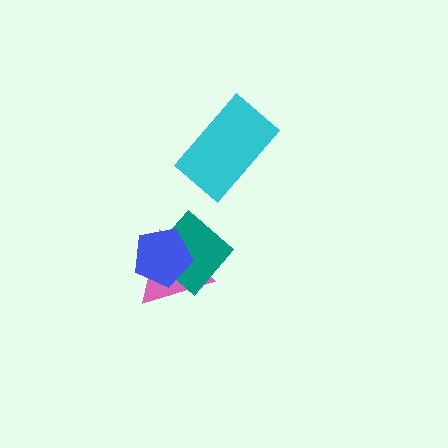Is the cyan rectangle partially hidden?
No, no other shape covers it.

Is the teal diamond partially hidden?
Yes, it is partially covered by another shape.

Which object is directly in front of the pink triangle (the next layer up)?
The teal diamond is directly in front of the pink triangle.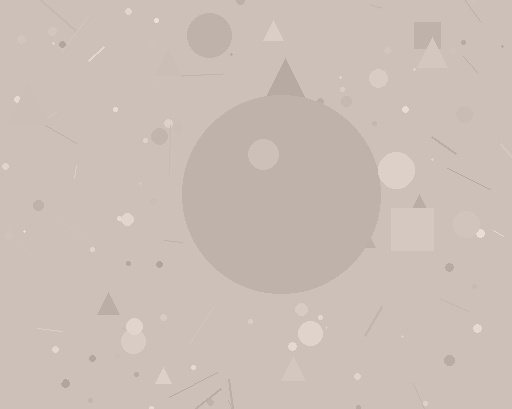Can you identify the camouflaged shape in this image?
The camouflaged shape is a circle.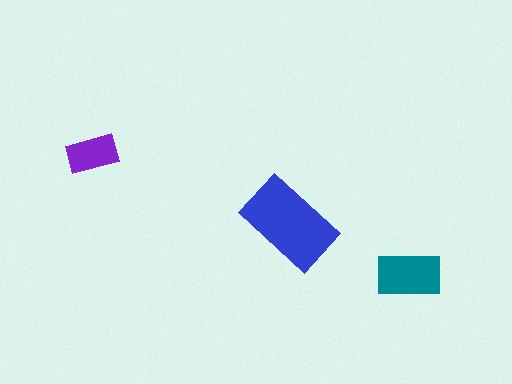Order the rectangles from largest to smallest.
the blue one, the teal one, the purple one.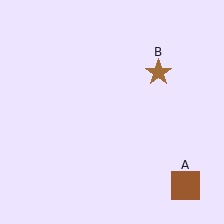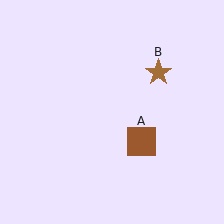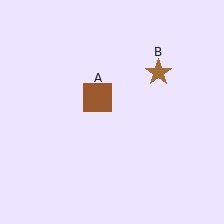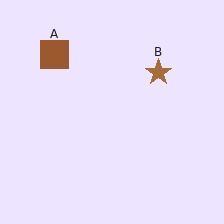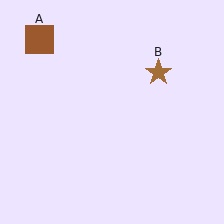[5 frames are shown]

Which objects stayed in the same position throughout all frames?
Brown star (object B) remained stationary.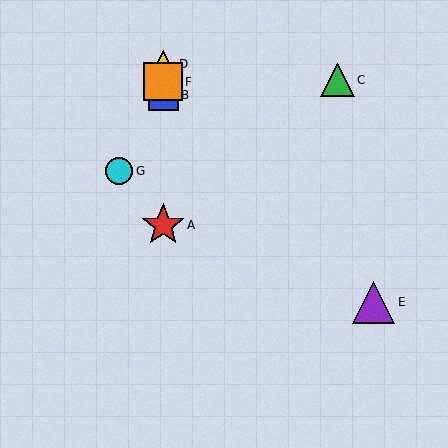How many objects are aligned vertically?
4 objects (A, B, D, F) are aligned vertically.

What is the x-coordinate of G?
Object G is at x≈119.